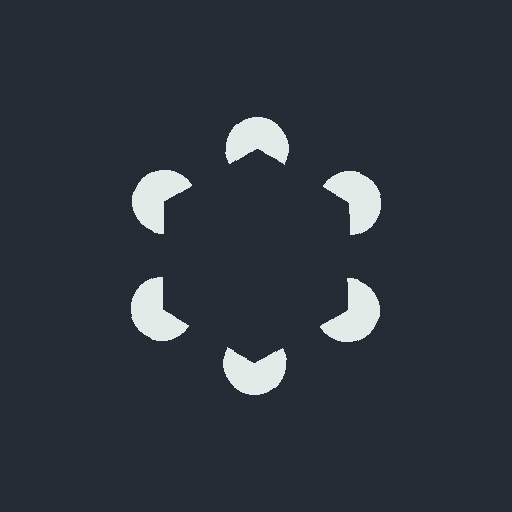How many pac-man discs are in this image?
There are 6 — one at each vertex of the illusory hexagon.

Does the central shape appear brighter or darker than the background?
It typically appears slightly darker than the background, even though no actual brightness change is drawn.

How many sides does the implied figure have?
6 sides.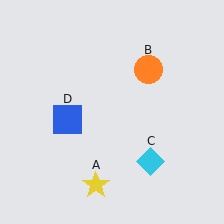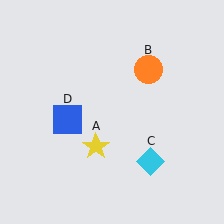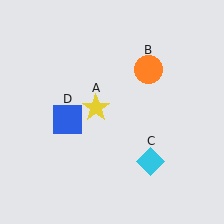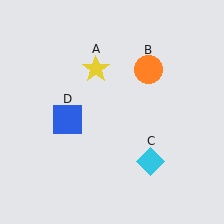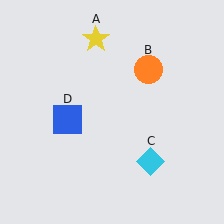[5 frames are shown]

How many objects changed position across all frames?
1 object changed position: yellow star (object A).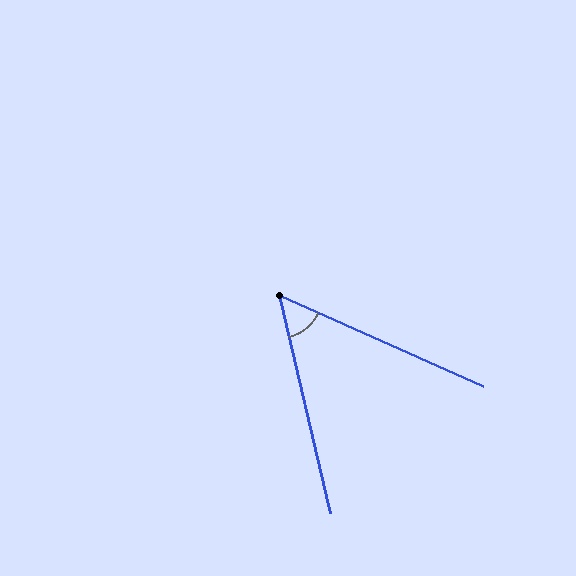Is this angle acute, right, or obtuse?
It is acute.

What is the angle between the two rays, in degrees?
Approximately 53 degrees.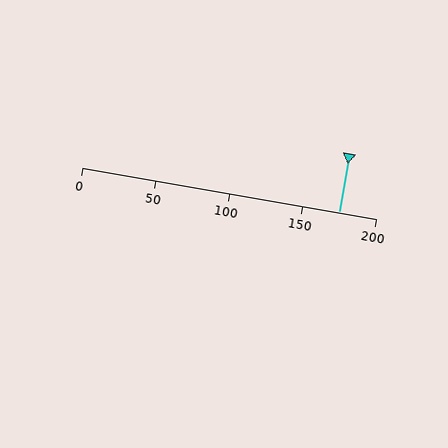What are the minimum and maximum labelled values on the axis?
The axis runs from 0 to 200.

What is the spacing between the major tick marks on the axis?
The major ticks are spaced 50 apart.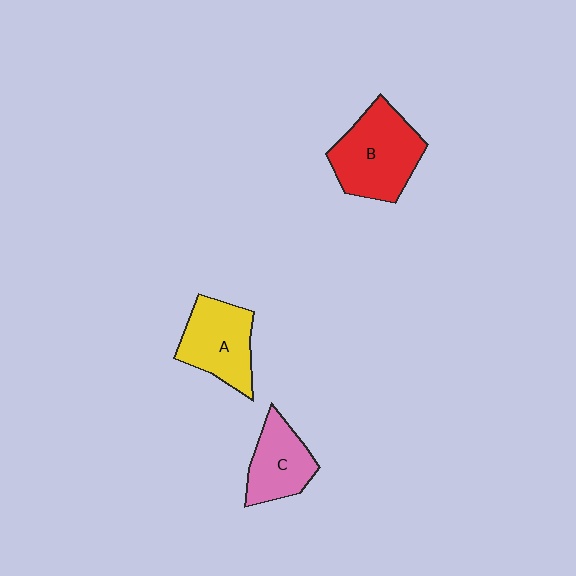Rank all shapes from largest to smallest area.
From largest to smallest: B (red), A (yellow), C (pink).